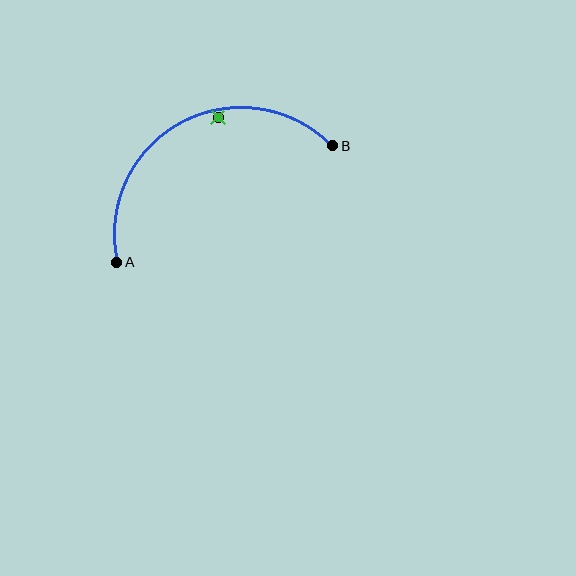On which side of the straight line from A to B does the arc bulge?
The arc bulges above the straight line connecting A and B.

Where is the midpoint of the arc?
The arc midpoint is the point on the curve farthest from the straight line joining A and B. It sits above that line.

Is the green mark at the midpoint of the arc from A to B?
No — the green mark does not lie on the arc at all. It sits slightly inside the curve.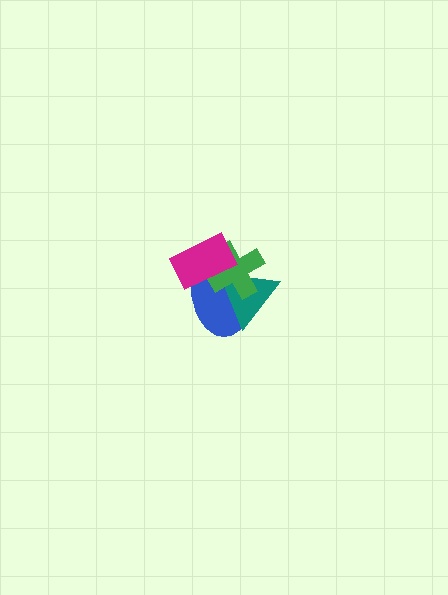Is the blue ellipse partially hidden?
Yes, it is partially covered by another shape.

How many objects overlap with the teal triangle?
3 objects overlap with the teal triangle.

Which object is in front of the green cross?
The magenta rectangle is in front of the green cross.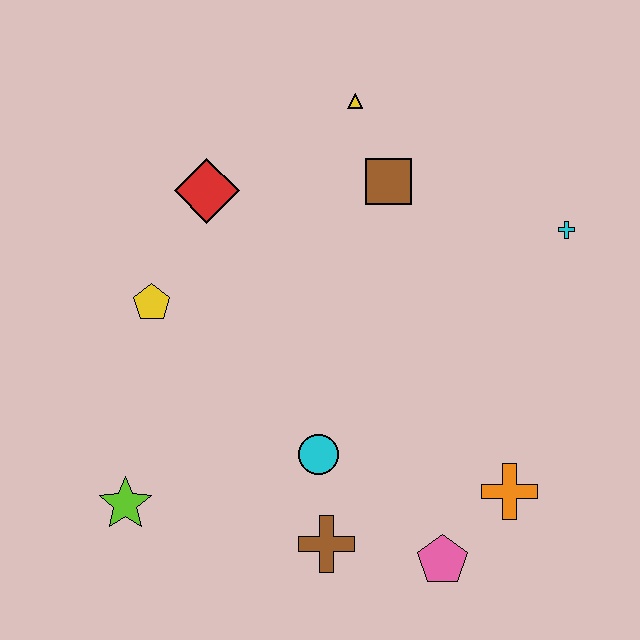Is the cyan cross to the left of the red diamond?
No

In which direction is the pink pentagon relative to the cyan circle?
The pink pentagon is to the right of the cyan circle.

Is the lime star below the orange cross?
Yes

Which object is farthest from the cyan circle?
The yellow triangle is farthest from the cyan circle.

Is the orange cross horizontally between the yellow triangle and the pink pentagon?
No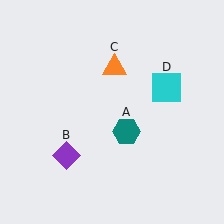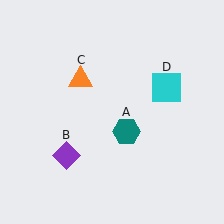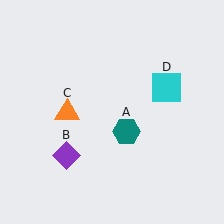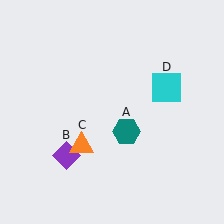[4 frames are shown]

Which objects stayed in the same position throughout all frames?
Teal hexagon (object A) and purple diamond (object B) and cyan square (object D) remained stationary.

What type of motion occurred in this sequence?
The orange triangle (object C) rotated counterclockwise around the center of the scene.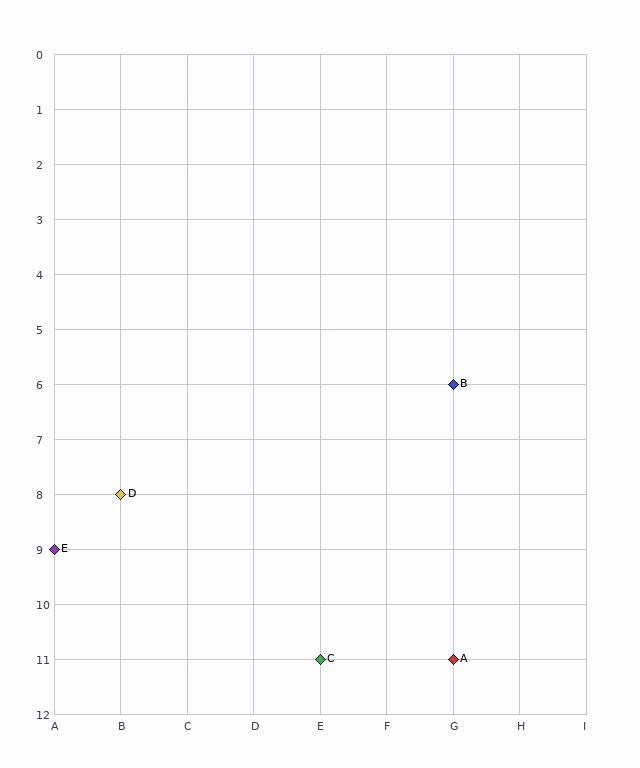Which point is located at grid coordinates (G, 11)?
Point A is at (G, 11).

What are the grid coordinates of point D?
Point D is at grid coordinates (B, 8).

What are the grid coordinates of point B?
Point B is at grid coordinates (G, 6).